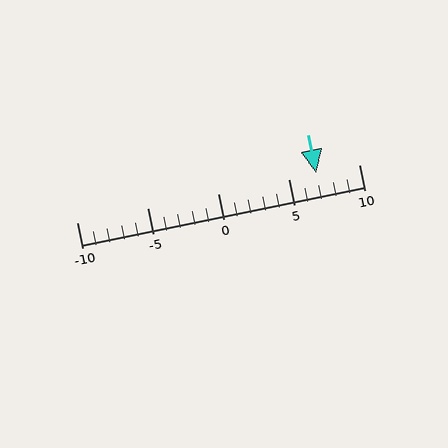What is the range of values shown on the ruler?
The ruler shows values from -10 to 10.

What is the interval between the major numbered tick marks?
The major tick marks are spaced 5 units apart.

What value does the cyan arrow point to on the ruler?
The cyan arrow points to approximately 7.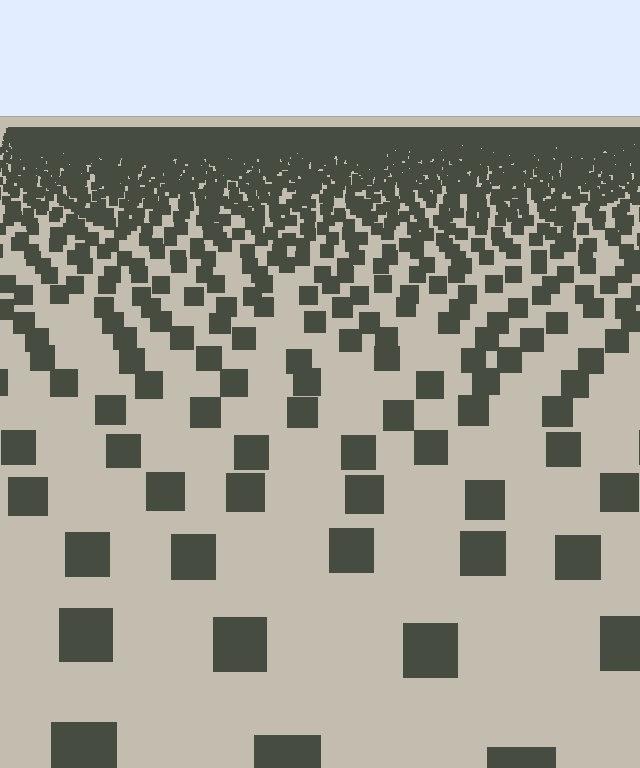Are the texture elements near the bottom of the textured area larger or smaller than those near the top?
Larger. Near the bottom, elements are closer to the viewer and appear at a bigger on-screen size.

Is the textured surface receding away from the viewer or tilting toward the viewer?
The surface is receding away from the viewer. Texture elements get smaller and denser toward the top.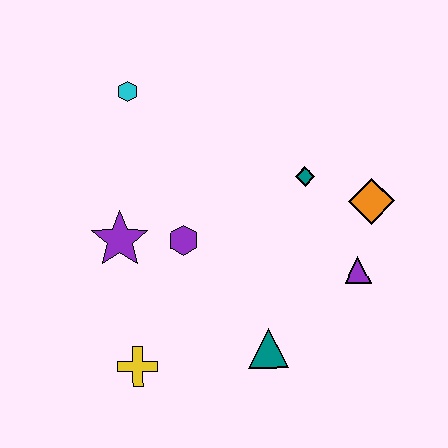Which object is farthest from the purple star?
The orange diamond is farthest from the purple star.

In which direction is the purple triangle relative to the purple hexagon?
The purple triangle is to the right of the purple hexagon.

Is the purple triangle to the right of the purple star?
Yes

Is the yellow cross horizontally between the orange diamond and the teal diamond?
No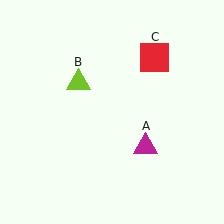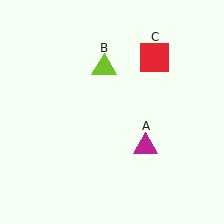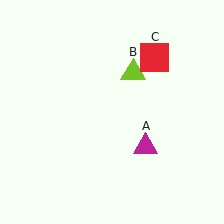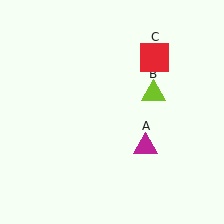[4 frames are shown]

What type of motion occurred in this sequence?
The lime triangle (object B) rotated clockwise around the center of the scene.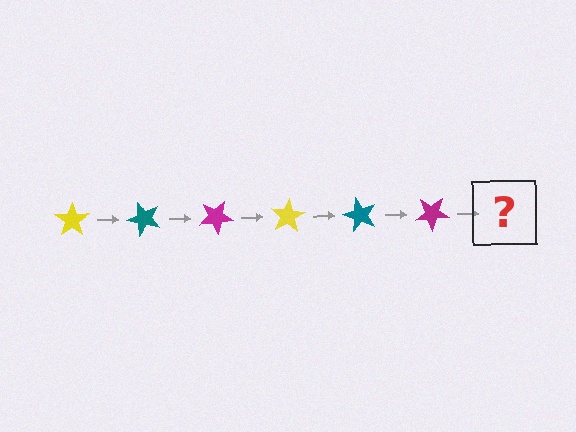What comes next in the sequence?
The next element should be a yellow star, rotated 300 degrees from the start.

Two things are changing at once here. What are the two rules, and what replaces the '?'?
The two rules are that it rotates 50 degrees each step and the color cycles through yellow, teal, and magenta. The '?' should be a yellow star, rotated 300 degrees from the start.